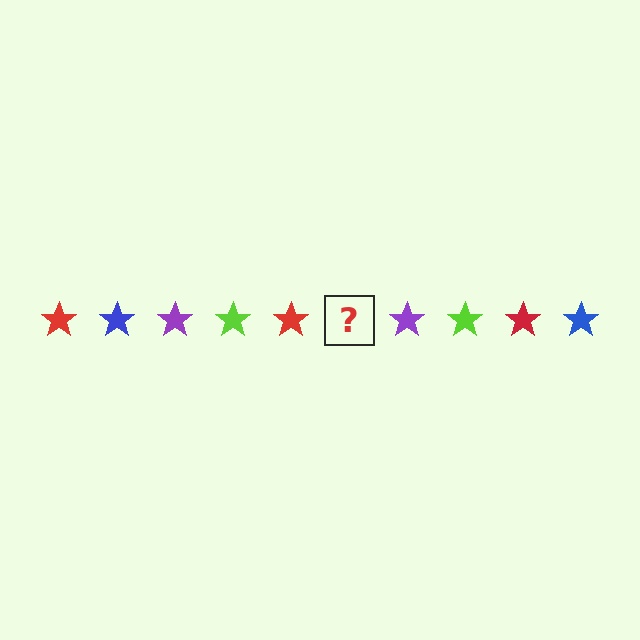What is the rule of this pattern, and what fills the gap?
The rule is that the pattern cycles through red, blue, purple, lime stars. The gap should be filled with a blue star.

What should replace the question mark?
The question mark should be replaced with a blue star.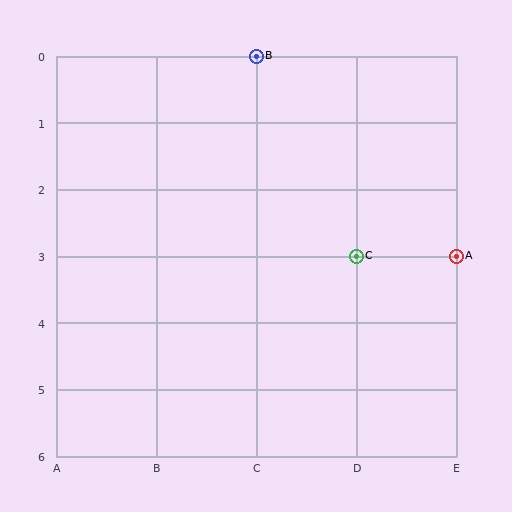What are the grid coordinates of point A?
Point A is at grid coordinates (E, 3).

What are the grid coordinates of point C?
Point C is at grid coordinates (D, 3).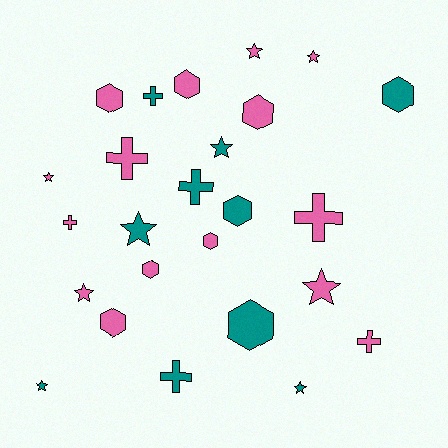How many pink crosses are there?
There are 4 pink crosses.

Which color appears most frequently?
Pink, with 15 objects.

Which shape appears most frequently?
Hexagon, with 9 objects.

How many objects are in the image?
There are 25 objects.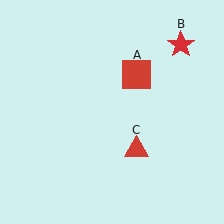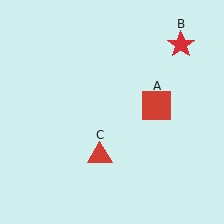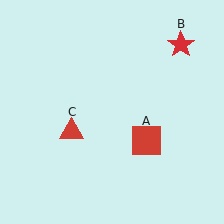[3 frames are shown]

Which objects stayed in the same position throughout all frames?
Red star (object B) remained stationary.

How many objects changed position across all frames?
2 objects changed position: red square (object A), red triangle (object C).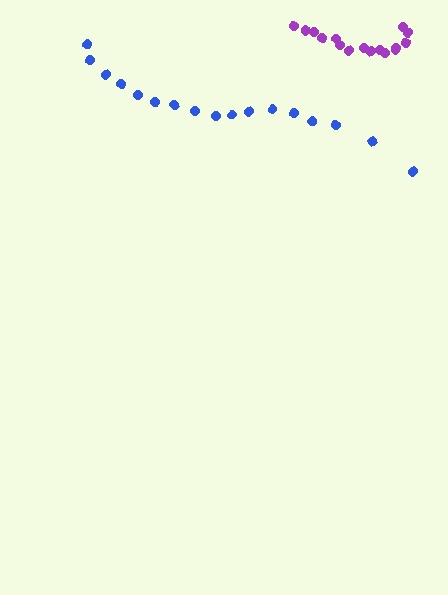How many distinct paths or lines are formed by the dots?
There are 2 distinct paths.